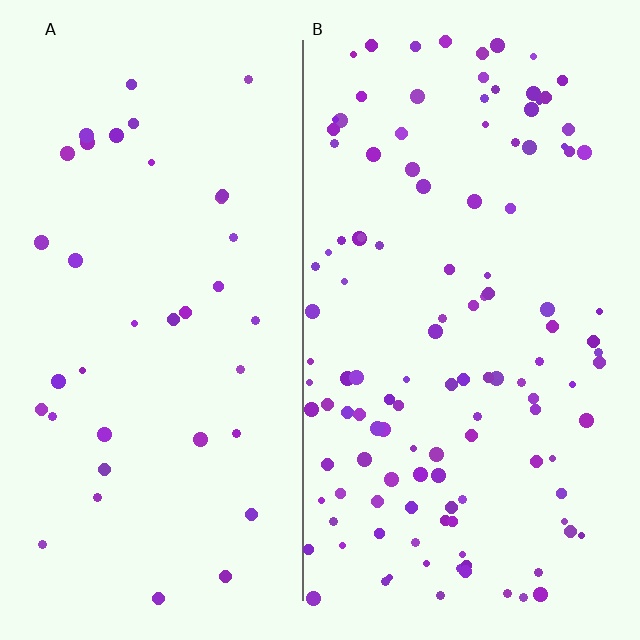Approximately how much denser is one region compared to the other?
Approximately 3.2× — region B over region A.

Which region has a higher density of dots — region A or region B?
B (the right).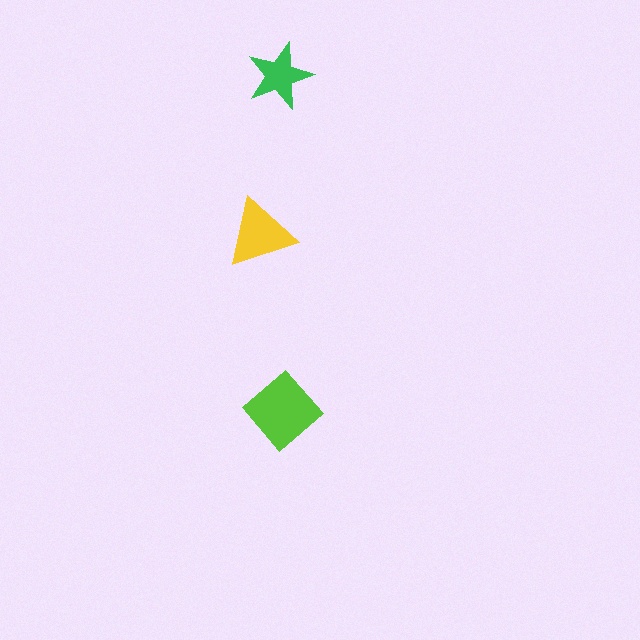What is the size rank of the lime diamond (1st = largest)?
1st.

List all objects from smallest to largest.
The green star, the yellow triangle, the lime diamond.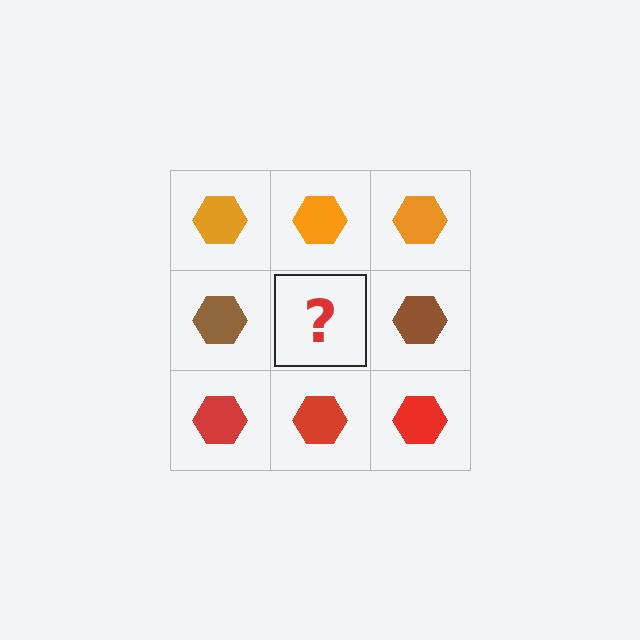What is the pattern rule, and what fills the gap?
The rule is that each row has a consistent color. The gap should be filled with a brown hexagon.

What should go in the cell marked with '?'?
The missing cell should contain a brown hexagon.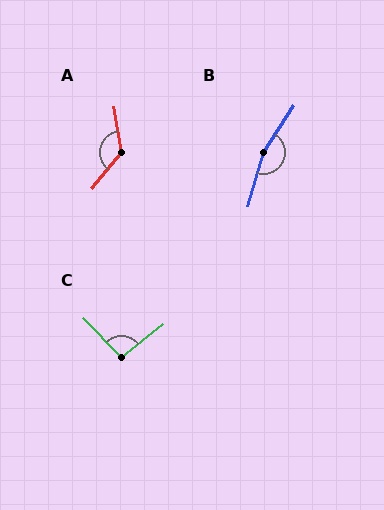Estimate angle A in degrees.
Approximately 132 degrees.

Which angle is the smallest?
C, at approximately 95 degrees.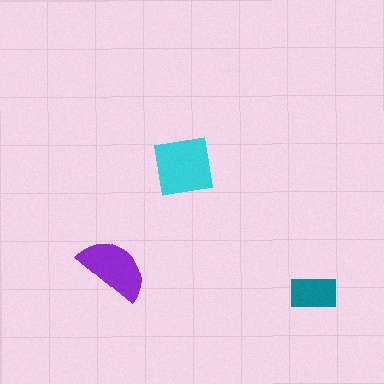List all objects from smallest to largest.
The teal rectangle, the purple semicircle, the cyan square.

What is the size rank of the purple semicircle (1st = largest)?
2nd.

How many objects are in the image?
There are 3 objects in the image.